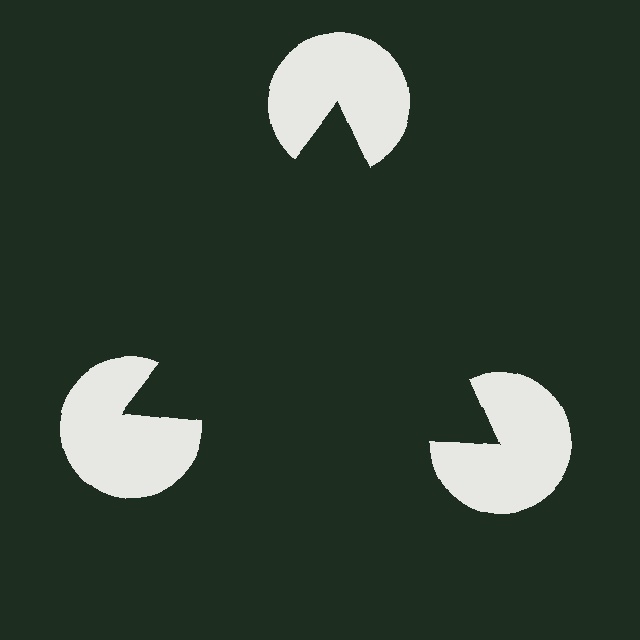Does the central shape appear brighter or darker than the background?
It typically appears slightly darker than the background, even though no actual brightness change is drawn.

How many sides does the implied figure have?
3 sides.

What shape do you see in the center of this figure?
An illusory triangle — its edges are inferred from the aligned wedge cuts in the pac-man discs, not physically drawn.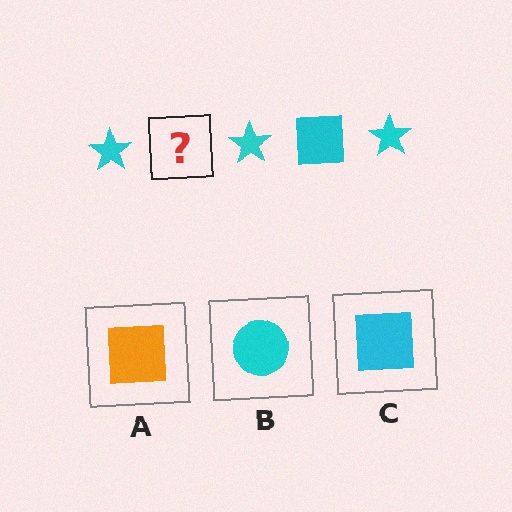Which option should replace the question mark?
Option C.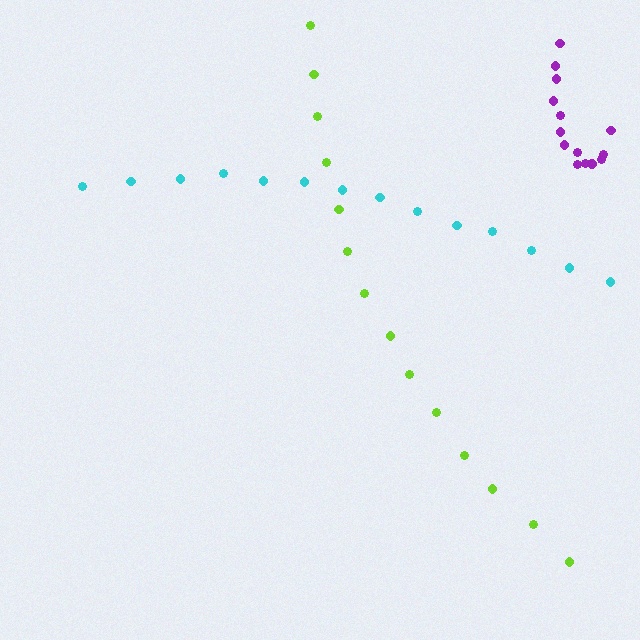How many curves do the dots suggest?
There are 3 distinct paths.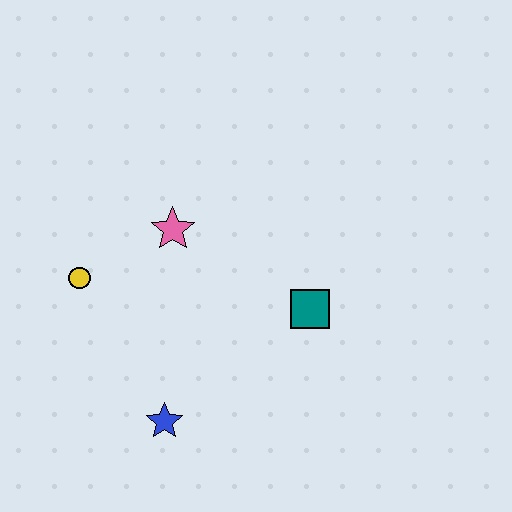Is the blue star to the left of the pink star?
Yes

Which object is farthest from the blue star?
The pink star is farthest from the blue star.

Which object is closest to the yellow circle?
The pink star is closest to the yellow circle.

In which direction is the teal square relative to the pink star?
The teal square is to the right of the pink star.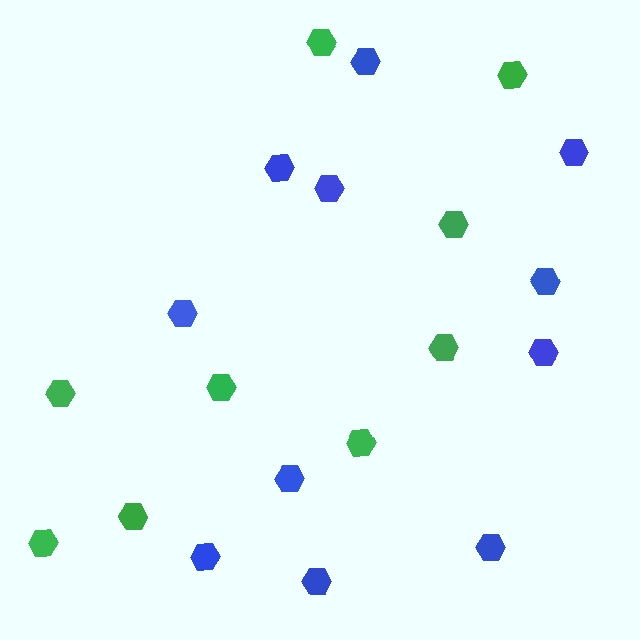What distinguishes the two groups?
There are 2 groups: one group of blue hexagons (11) and one group of green hexagons (9).